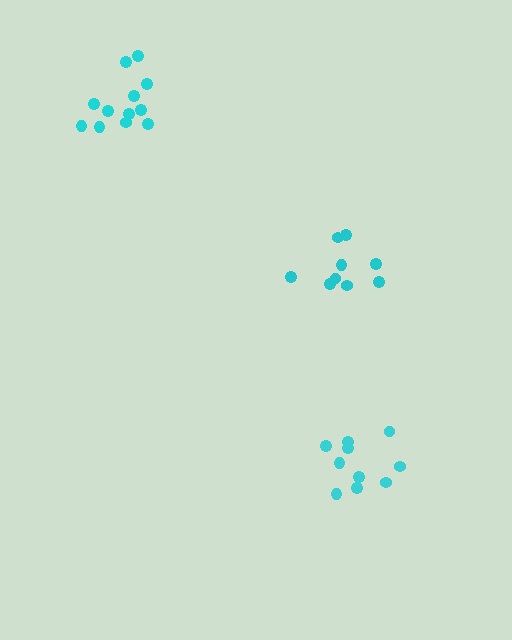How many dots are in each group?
Group 1: 12 dots, Group 2: 9 dots, Group 3: 10 dots (31 total).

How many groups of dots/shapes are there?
There are 3 groups.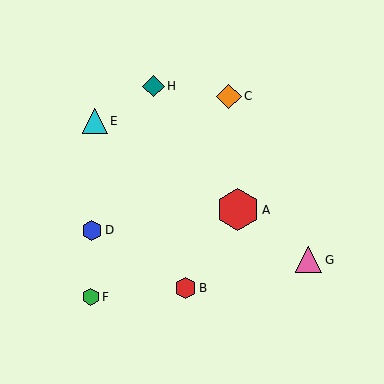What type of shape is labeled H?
Shape H is a teal diamond.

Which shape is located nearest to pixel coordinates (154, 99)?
The teal diamond (labeled H) at (153, 86) is nearest to that location.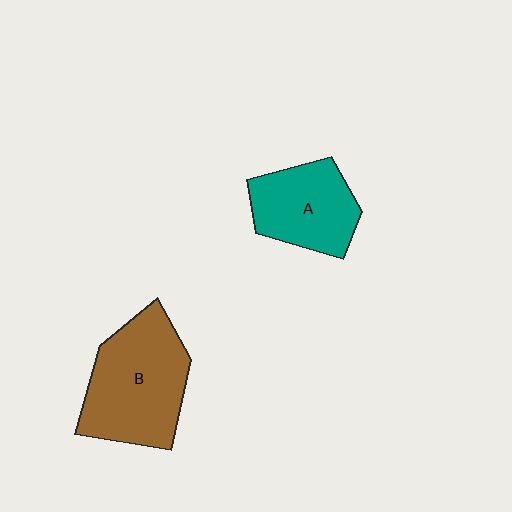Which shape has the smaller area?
Shape A (teal).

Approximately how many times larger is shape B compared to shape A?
Approximately 1.4 times.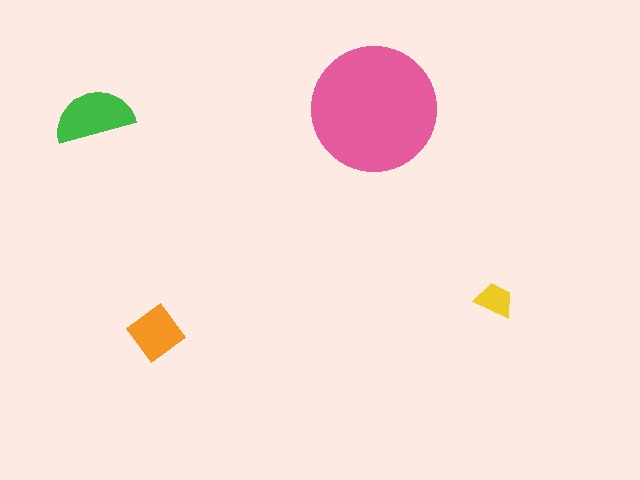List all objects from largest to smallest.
The pink circle, the green semicircle, the orange diamond, the yellow trapezoid.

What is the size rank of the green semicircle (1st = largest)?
2nd.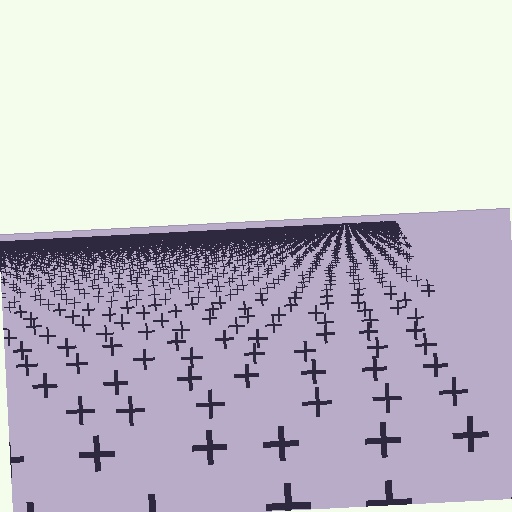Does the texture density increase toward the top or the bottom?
Density increases toward the top.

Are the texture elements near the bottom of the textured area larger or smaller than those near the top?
Larger. Near the bottom, elements are closer to the viewer and appear at a bigger on-screen size.